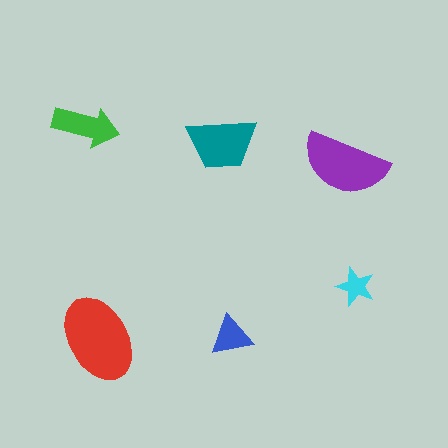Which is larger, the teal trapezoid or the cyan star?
The teal trapezoid.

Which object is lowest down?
The red ellipse is bottommost.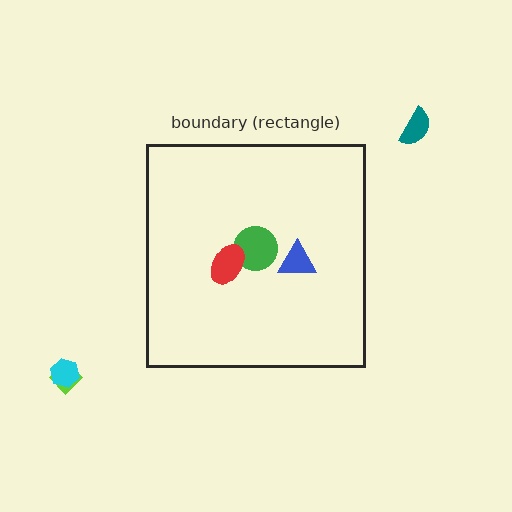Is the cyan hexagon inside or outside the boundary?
Outside.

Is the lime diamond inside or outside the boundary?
Outside.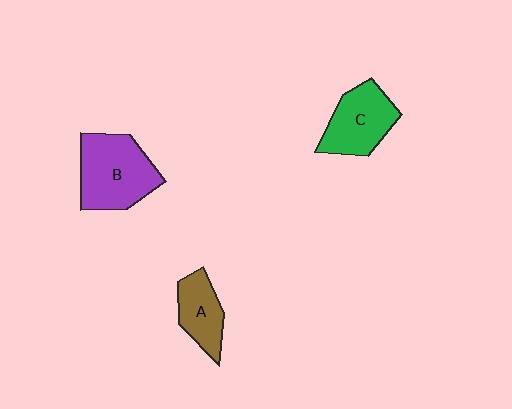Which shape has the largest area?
Shape B (purple).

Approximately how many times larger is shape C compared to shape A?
Approximately 1.4 times.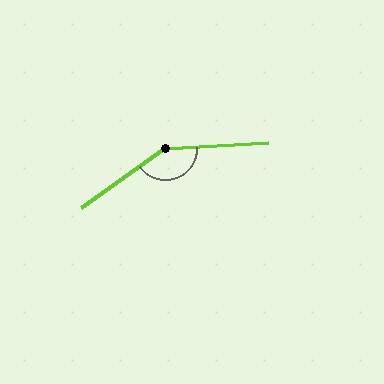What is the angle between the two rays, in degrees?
Approximately 148 degrees.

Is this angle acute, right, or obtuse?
It is obtuse.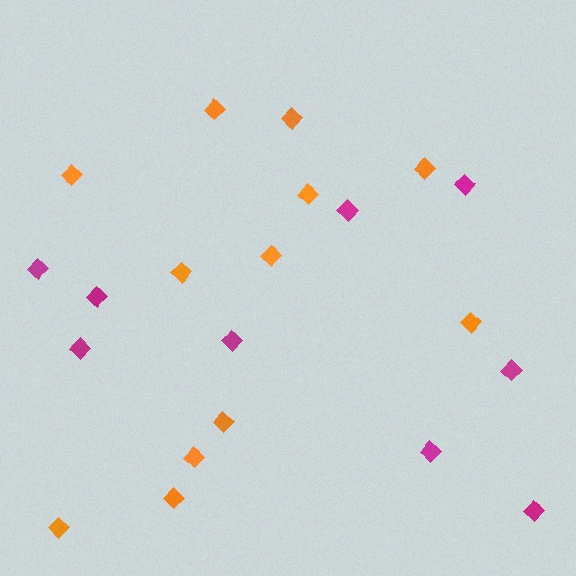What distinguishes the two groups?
There are 2 groups: one group of magenta diamonds (9) and one group of orange diamonds (12).